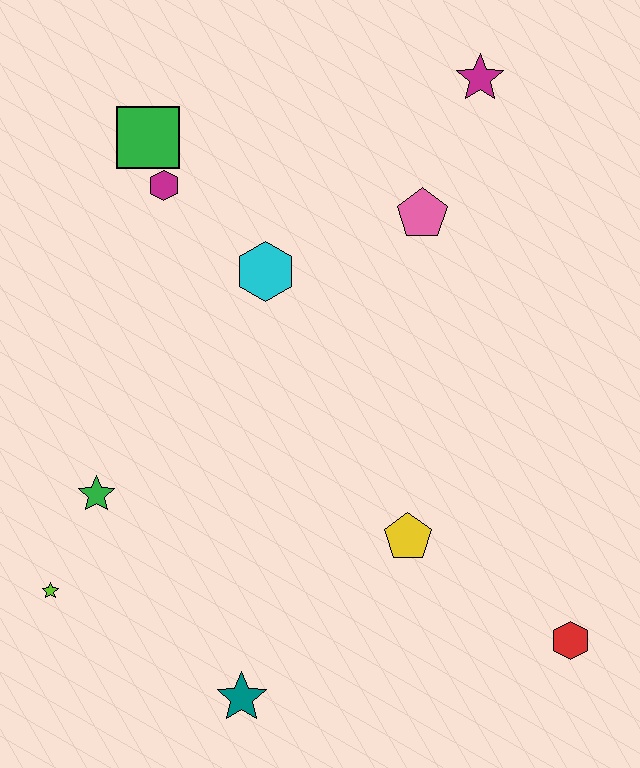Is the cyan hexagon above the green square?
No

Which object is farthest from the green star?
The magenta star is farthest from the green star.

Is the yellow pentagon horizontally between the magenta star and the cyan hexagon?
Yes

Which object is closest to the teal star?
The lime star is closest to the teal star.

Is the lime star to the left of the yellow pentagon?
Yes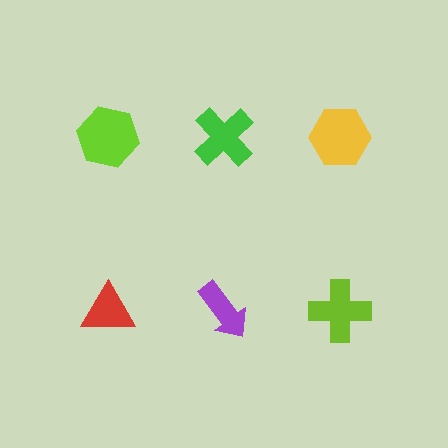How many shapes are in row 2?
3 shapes.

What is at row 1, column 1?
A lime hexagon.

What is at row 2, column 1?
A red triangle.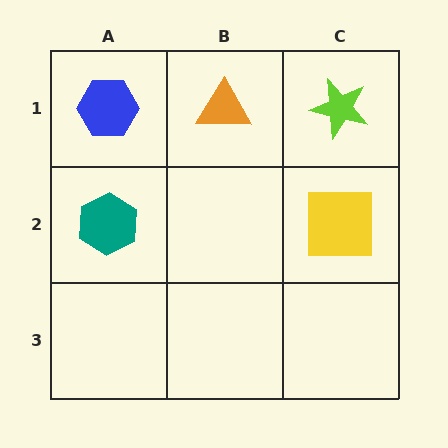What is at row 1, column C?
A lime star.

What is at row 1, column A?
A blue hexagon.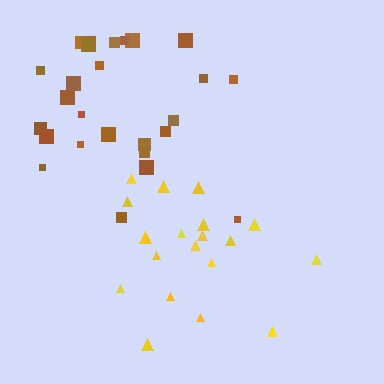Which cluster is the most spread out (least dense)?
Brown.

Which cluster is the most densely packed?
Yellow.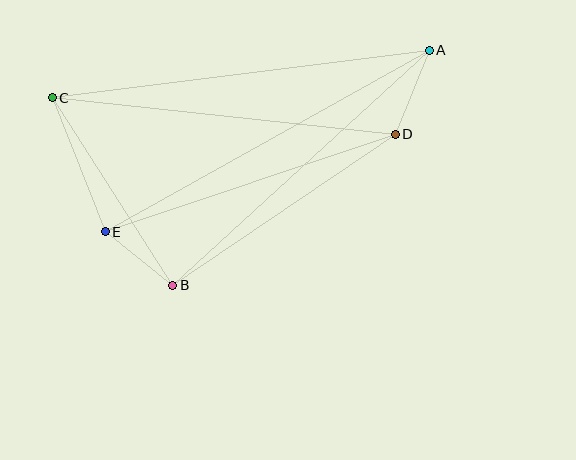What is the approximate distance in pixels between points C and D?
The distance between C and D is approximately 345 pixels.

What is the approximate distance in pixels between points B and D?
The distance between B and D is approximately 269 pixels.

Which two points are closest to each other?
Points B and E are closest to each other.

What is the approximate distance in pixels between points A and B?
The distance between A and B is approximately 348 pixels.